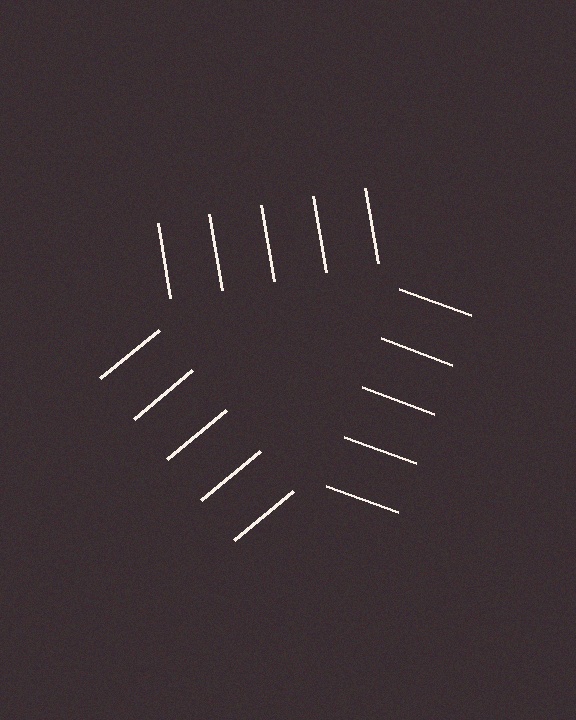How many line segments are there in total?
15 — 5 along each of the 3 edges.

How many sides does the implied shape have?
3 sides — the line-ends trace a triangle.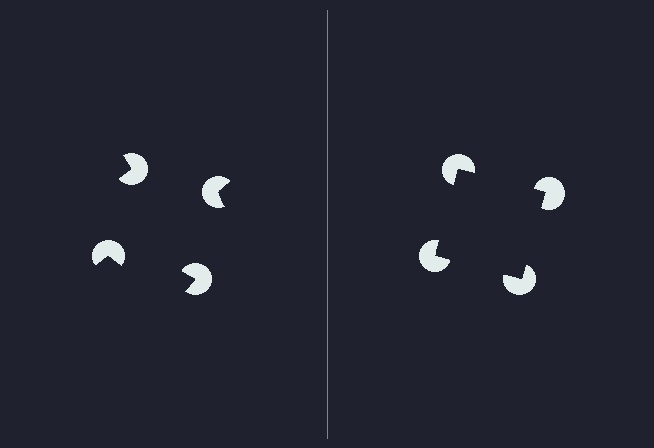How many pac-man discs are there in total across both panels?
8 — 4 on each side.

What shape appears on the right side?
An illusory square.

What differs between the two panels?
The pac-man discs are positioned identically on both sides; only the wedge orientations differ. On the right they align to a square; on the left they are misaligned.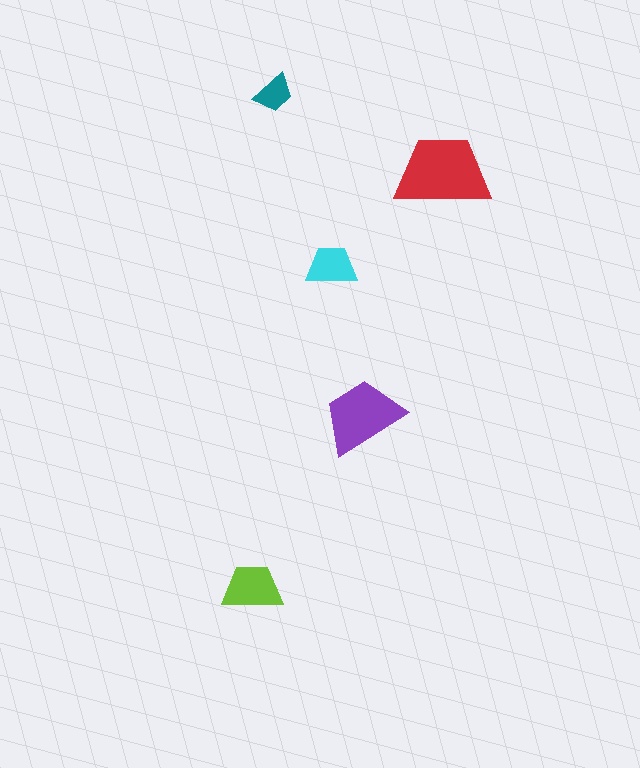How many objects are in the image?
There are 5 objects in the image.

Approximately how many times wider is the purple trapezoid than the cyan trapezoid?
About 1.5 times wider.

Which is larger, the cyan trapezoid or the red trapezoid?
The red one.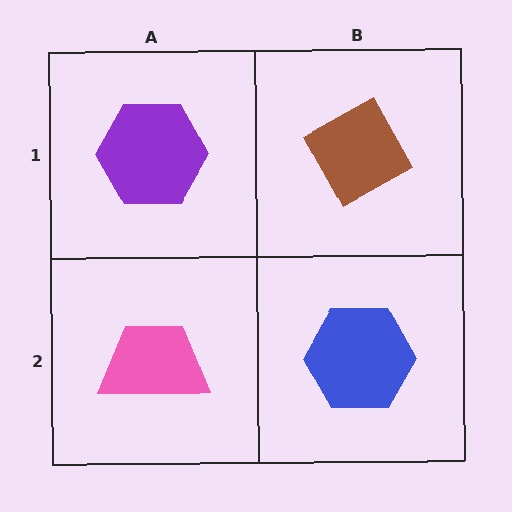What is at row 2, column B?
A blue hexagon.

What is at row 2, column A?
A pink trapezoid.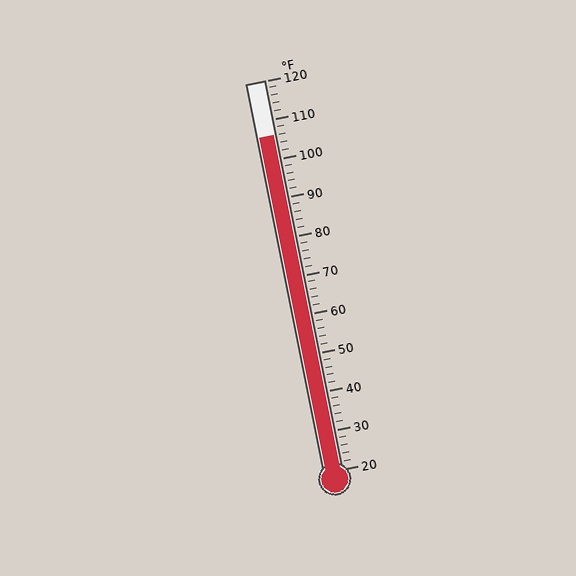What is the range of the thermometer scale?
The thermometer scale ranges from 20°F to 120°F.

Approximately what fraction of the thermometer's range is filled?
The thermometer is filled to approximately 85% of its range.